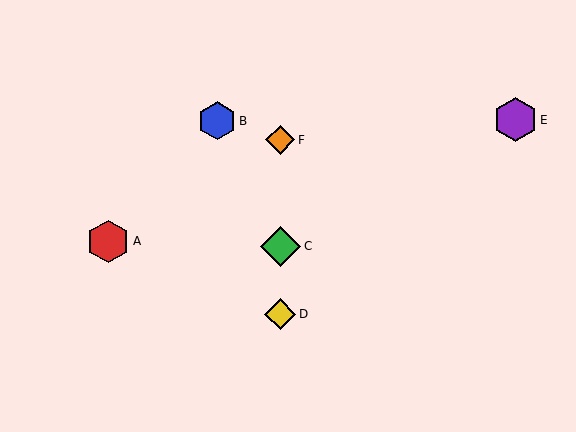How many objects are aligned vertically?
3 objects (C, D, F) are aligned vertically.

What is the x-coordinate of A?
Object A is at x≈108.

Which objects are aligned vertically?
Objects C, D, F are aligned vertically.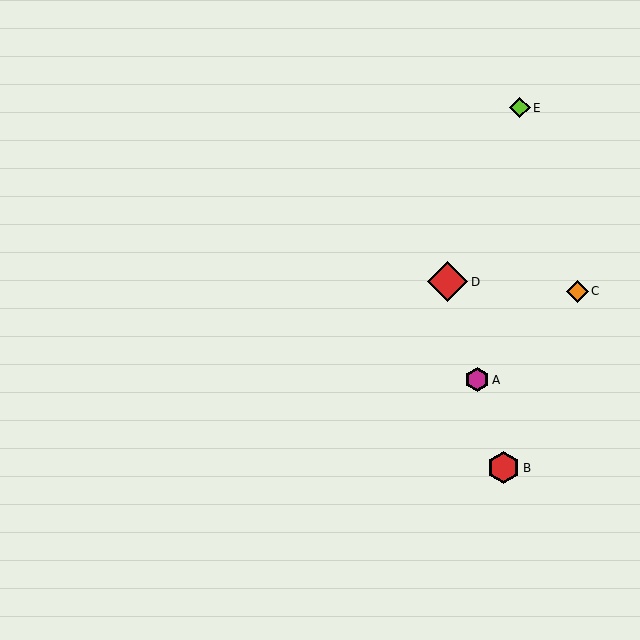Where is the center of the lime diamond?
The center of the lime diamond is at (520, 108).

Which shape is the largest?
The red diamond (labeled D) is the largest.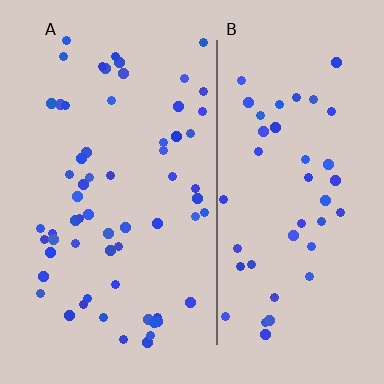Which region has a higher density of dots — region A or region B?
A (the left).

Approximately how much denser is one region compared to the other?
Approximately 1.5× — region A over region B.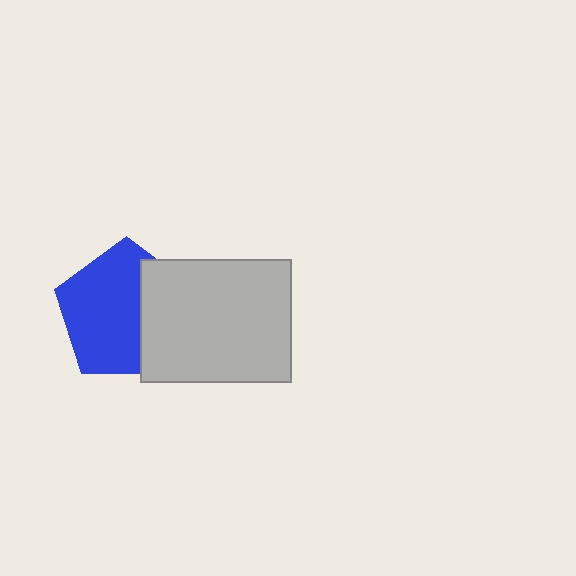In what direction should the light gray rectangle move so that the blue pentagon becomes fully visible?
The light gray rectangle should move right. That is the shortest direction to clear the overlap and leave the blue pentagon fully visible.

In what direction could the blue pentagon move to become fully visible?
The blue pentagon could move left. That would shift it out from behind the light gray rectangle entirely.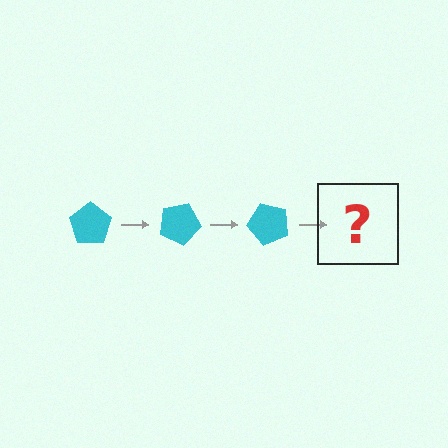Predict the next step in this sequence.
The next step is a cyan pentagon rotated 75 degrees.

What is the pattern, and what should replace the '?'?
The pattern is that the pentagon rotates 25 degrees each step. The '?' should be a cyan pentagon rotated 75 degrees.